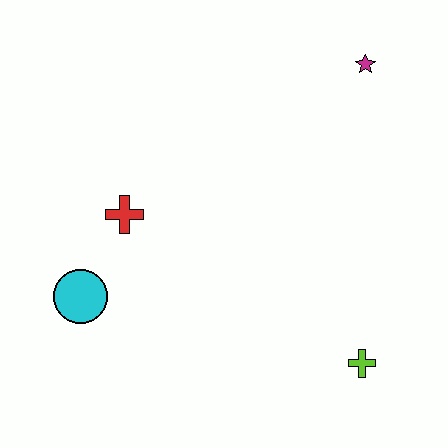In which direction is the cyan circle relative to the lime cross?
The cyan circle is to the left of the lime cross.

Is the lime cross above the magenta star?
No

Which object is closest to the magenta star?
The red cross is closest to the magenta star.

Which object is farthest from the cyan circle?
The magenta star is farthest from the cyan circle.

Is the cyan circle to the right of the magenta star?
No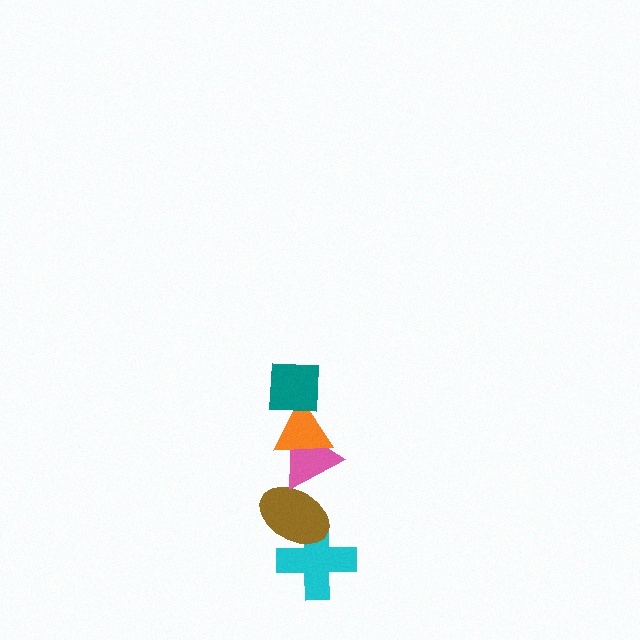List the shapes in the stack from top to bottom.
From top to bottom: the teal square, the orange triangle, the pink triangle, the brown ellipse, the cyan cross.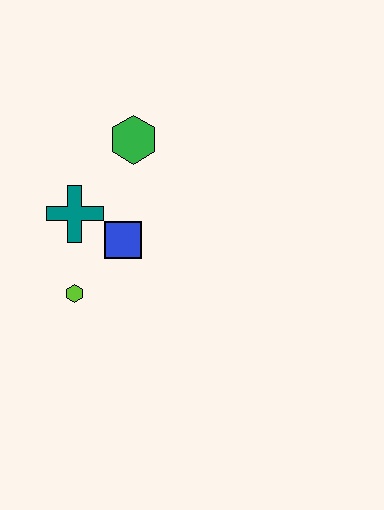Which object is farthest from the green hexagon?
The lime hexagon is farthest from the green hexagon.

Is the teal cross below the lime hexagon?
No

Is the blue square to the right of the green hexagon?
No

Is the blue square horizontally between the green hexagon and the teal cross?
Yes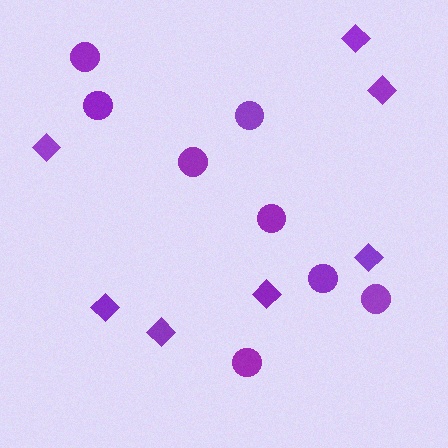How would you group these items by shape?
There are 2 groups: one group of diamonds (7) and one group of circles (8).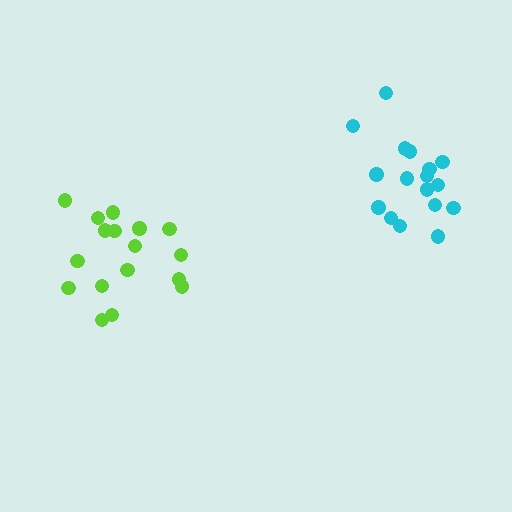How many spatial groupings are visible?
There are 2 spatial groupings.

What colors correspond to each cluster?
The clusters are colored: cyan, lime.